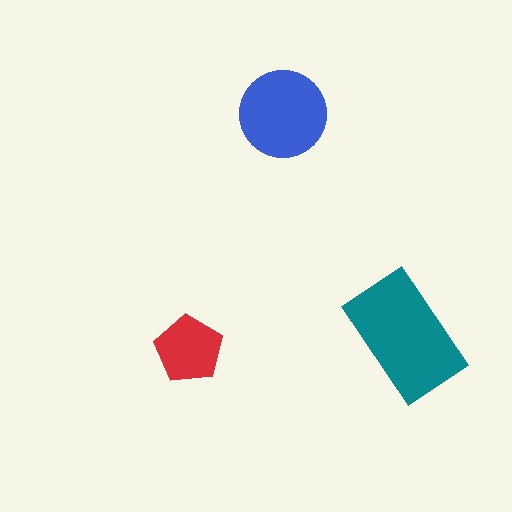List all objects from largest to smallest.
The teal rectangle, the blue circle, the red pentagon.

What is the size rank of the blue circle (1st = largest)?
2nd.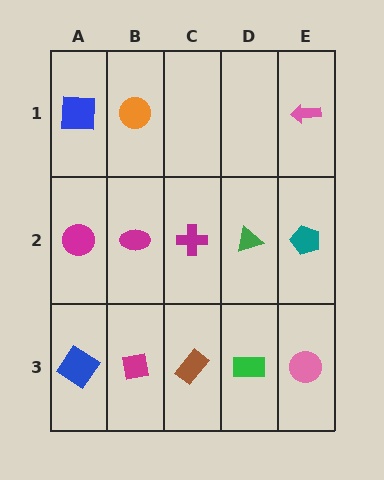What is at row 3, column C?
A brown rectangle.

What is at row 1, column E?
A pink arrow.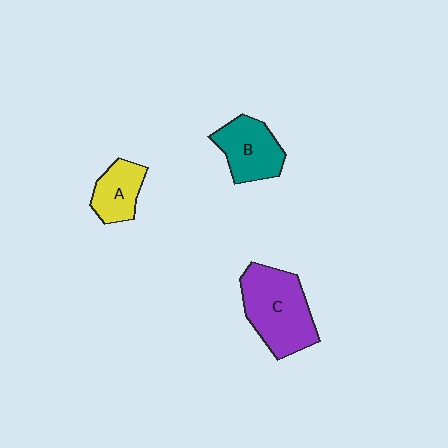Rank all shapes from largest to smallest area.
From largest to smallest: C (purple), B (teal), A (yellow).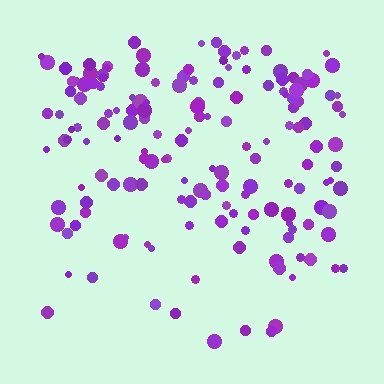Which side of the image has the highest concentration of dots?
The top.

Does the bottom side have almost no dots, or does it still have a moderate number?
Still a moderate number, just noticeably fewer than the top.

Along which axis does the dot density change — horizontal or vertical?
Vertical.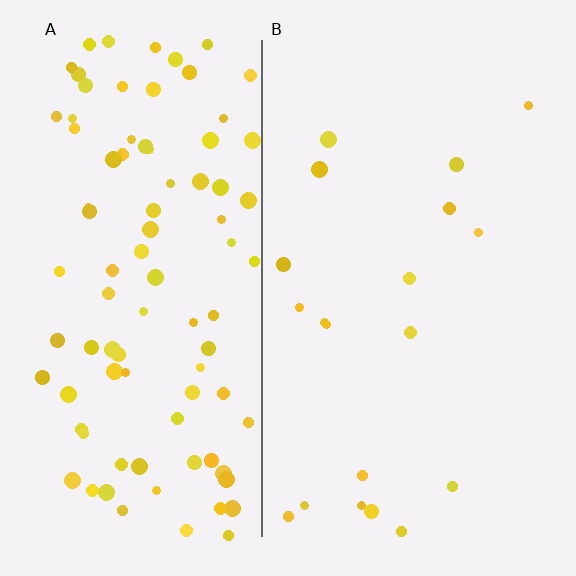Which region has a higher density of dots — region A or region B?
A (the left).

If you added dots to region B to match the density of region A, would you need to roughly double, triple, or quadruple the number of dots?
Approximately quadruple.